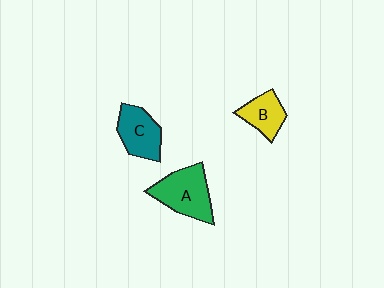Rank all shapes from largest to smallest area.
From largest to smallest: A (green), C (teal), B (yellow).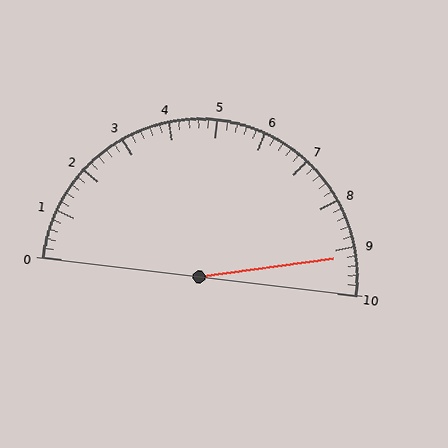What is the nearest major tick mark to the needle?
The nearest major tick mark is 9.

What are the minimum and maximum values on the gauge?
The gauge ranges from 0 to 10.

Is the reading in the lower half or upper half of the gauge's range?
The reading is in the upper half of the range (0 to 10).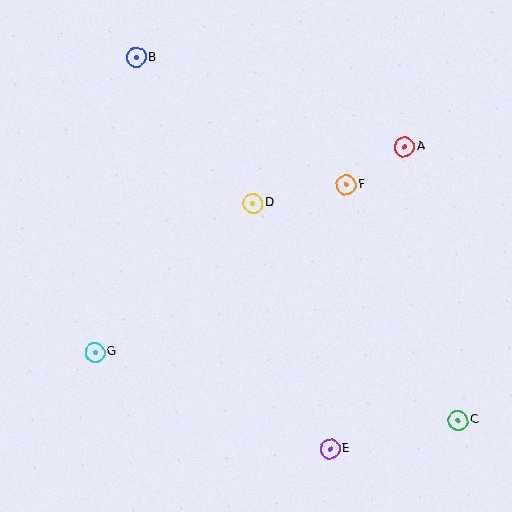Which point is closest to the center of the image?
Point D at (253, 204) is closest to the center.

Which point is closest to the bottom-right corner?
Point C is closest to the bottom-right corner.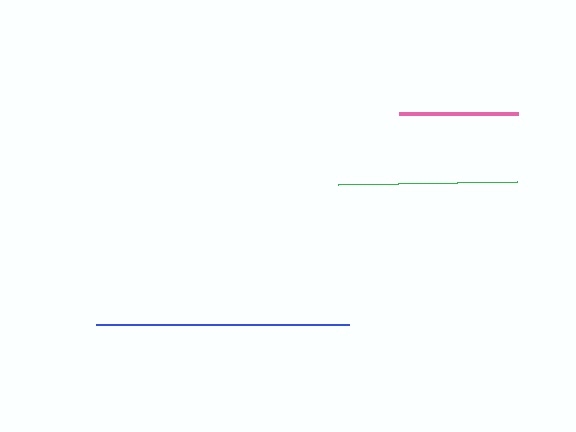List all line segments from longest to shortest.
From longest to shortest: blue, green, pink.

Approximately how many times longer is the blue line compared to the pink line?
The blue line is approximately 2.1 times the length of the pink line.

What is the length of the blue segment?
The blue segment is approximately 253 pixels long.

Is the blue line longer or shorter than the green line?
The blue line is longer than the green line.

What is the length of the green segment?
The green segment is approximately 179 pixels long.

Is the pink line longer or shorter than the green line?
The green line is longer than the pink line.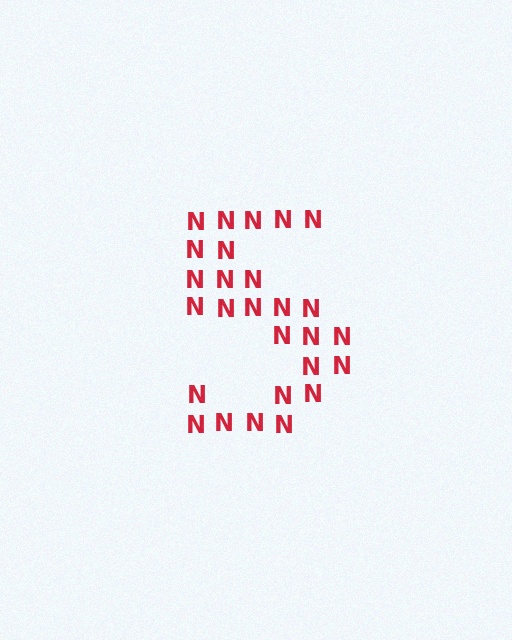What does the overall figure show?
The overall figure shows the digit 5.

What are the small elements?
The small elements are letter N's.